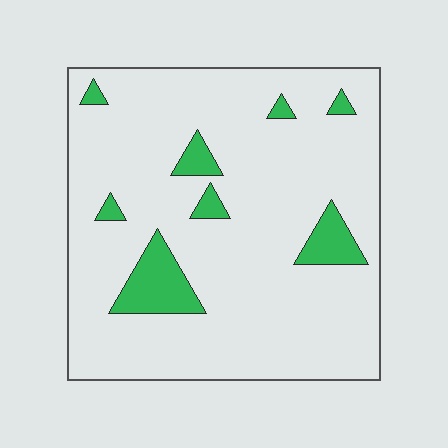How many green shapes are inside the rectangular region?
8.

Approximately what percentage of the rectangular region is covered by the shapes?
Approximately 10%.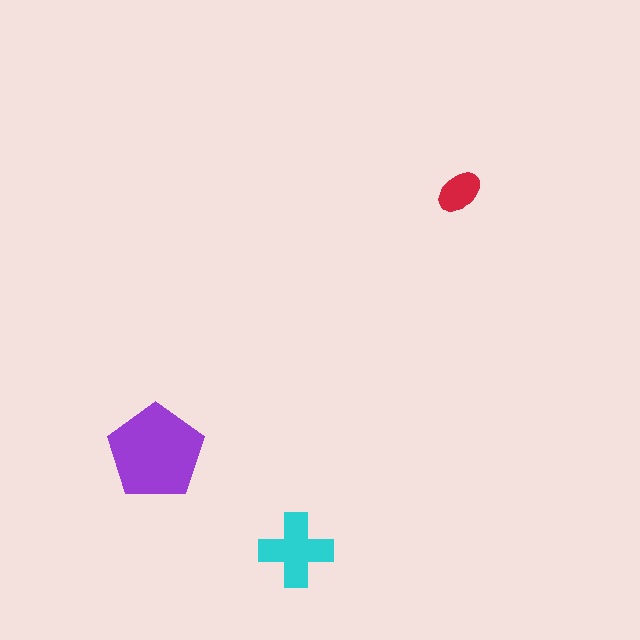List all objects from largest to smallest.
The purple pentagon, the cyan cross, the red ellipse.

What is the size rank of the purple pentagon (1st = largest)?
1st.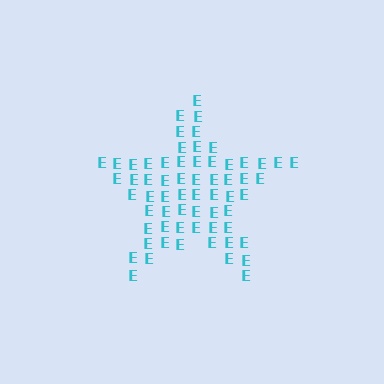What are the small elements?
The small elements are letter E's.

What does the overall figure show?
The overall figure shows a star.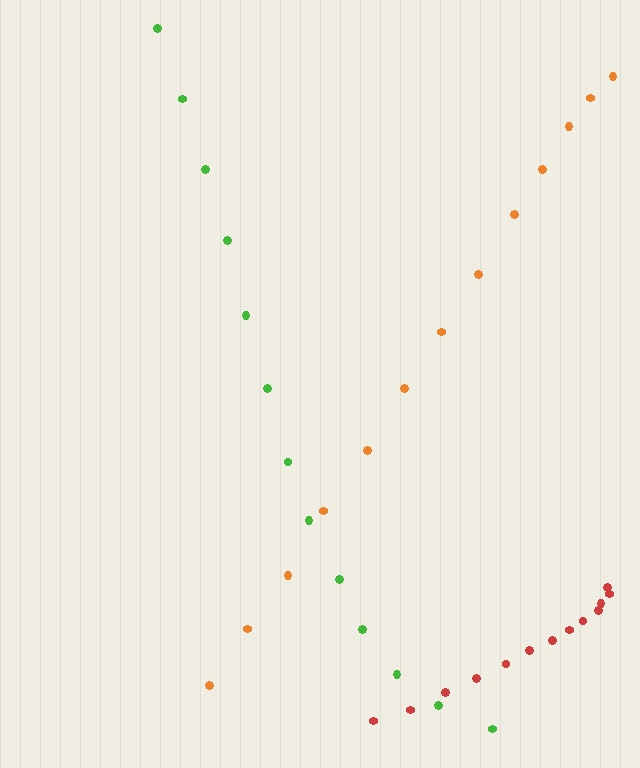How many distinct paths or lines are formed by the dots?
There are 3 distinct paths.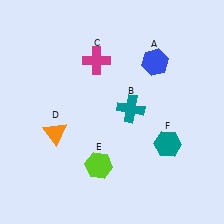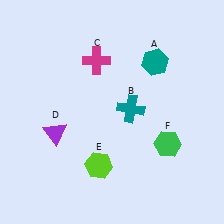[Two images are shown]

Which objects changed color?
A changed from blue to teal. D changed from orange to purple. F changed from teal to green.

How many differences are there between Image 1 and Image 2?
There are 3 differences between the two images.